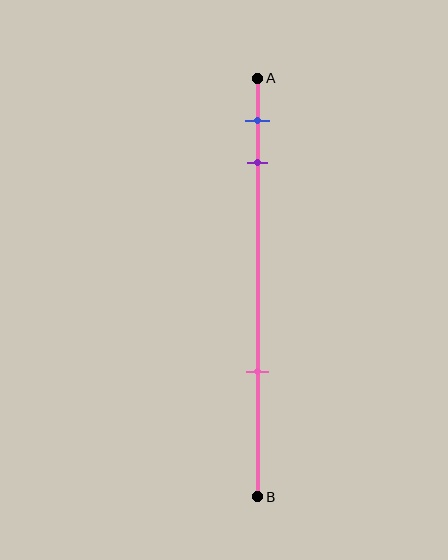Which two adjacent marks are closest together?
The blue and purple marks are the closest adjacent pair.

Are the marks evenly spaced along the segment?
No, the marks are not evenly spaced.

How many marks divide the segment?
There are 3 marks dividing the segment.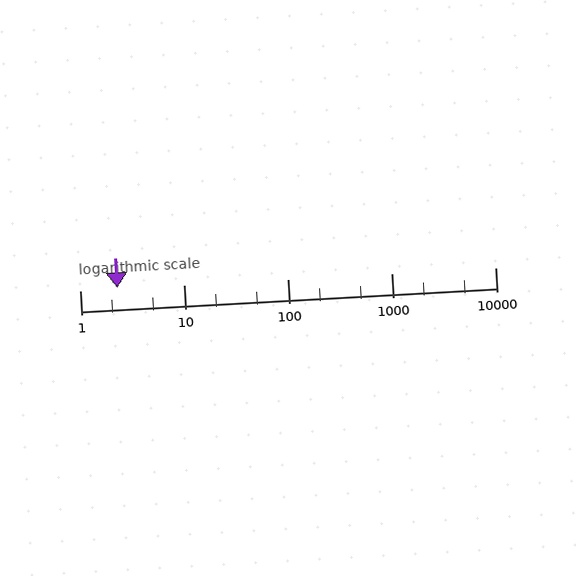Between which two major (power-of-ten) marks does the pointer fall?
The pointer is between 1 and 10.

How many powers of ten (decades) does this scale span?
The scale spans 4 decades, from 1 to 10000.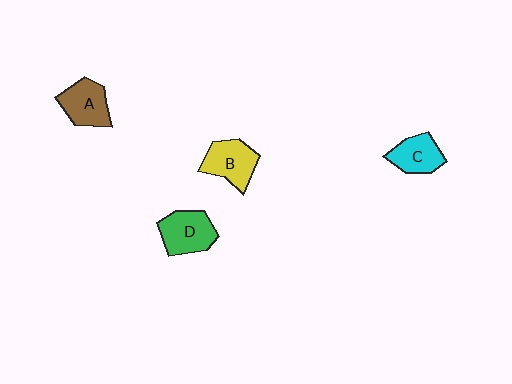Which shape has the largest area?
Shape D (green).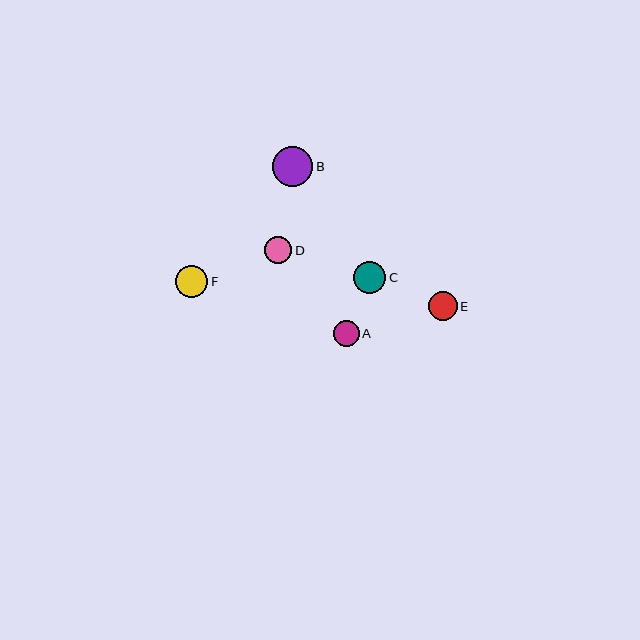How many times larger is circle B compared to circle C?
Circle B is approximately 1.3 times the size of circle C.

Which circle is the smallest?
Circle A is the smallest with a size of approximately 26 pixels.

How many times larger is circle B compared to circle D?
Circle B is approximately 1.4 times the size of circle D.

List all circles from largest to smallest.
From largest to smallest: B, F, C, E, D, A.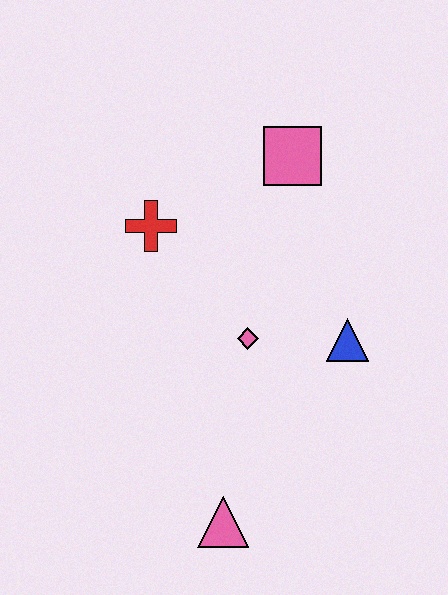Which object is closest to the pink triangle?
The pink diamond is closest to the pink triangle.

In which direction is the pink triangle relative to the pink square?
The pink triangle is below the pink square.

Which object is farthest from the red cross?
The pink triangle is farthest from the red cross.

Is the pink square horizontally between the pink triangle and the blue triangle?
Yes